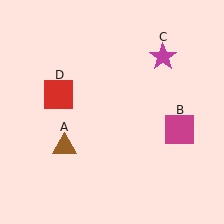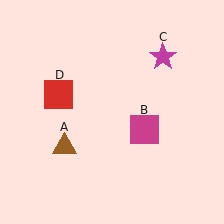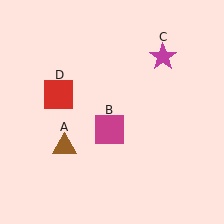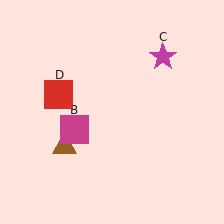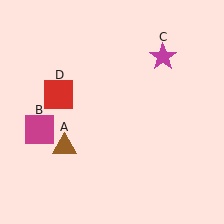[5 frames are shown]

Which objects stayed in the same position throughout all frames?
Brown triangle (object A) and magenta star (object C) and red square (object D) remained stationary.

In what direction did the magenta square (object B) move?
The magenta square (object B) moved left.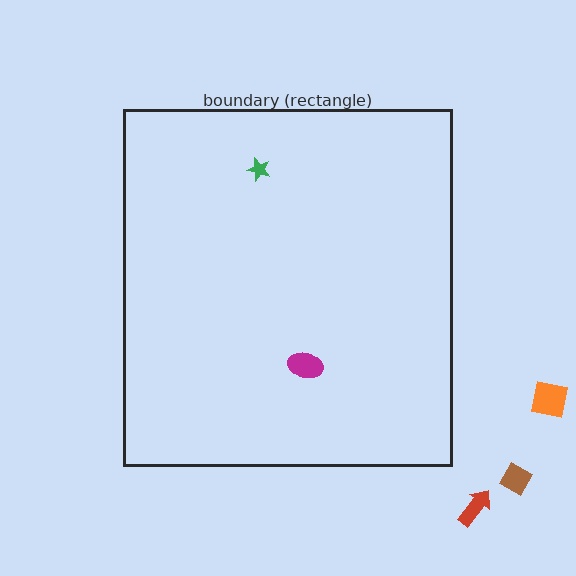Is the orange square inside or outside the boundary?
Outside.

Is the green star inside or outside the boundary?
Inside.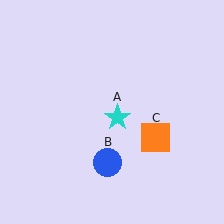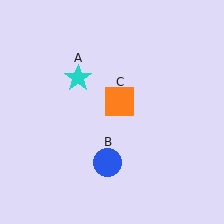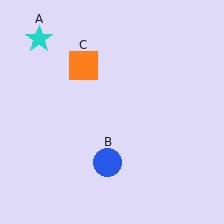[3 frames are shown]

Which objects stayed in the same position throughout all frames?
Blue circle (object B) remained stationary.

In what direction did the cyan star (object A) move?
The cyan star (object A) moved up and to the left.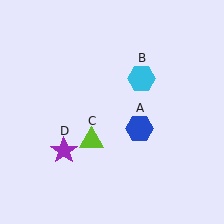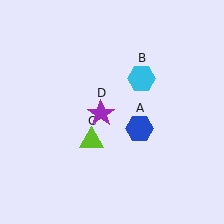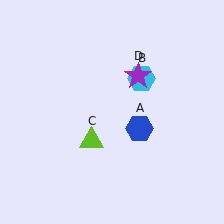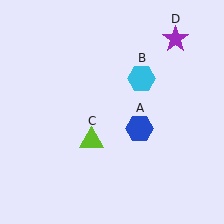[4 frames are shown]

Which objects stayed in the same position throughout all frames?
Blue hexagon (object A) and cyan hexagon (object B) and lime triangle (object C) remained stationary.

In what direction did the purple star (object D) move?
The purple star (object D) moved up and to the right.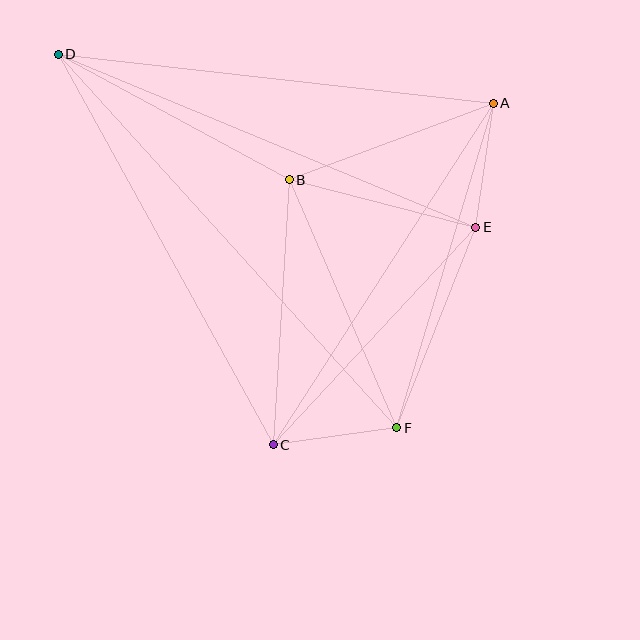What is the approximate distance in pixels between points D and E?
The distance between D and E is approximately 452 pixels.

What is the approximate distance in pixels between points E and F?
The distance between E and F is approximately 216 pixels.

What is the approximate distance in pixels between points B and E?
The distance between B and E is approximately 193 pixels.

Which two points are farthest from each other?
Points D and F are farthest from each other.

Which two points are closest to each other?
Points C and F are closest to each other.